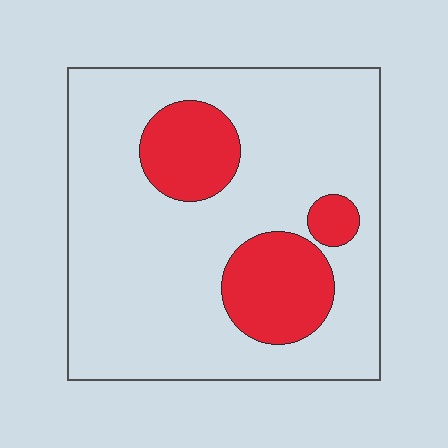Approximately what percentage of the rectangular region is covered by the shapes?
Approximately 20%.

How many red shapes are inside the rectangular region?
3.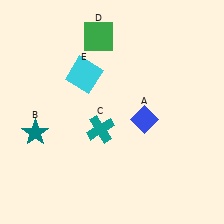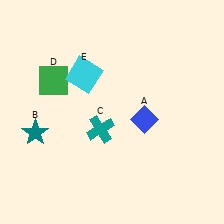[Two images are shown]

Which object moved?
The green square (D) moved left.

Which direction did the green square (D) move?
The green square (D) moved left.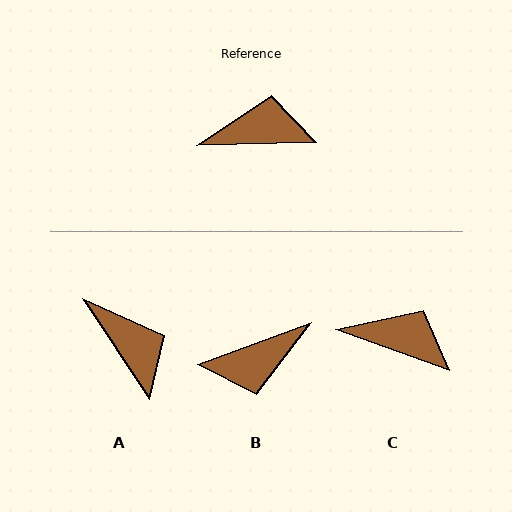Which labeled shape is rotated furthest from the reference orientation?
B, about 161 degrees away.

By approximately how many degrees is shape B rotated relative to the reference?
Approximately 161 degrees clockwise.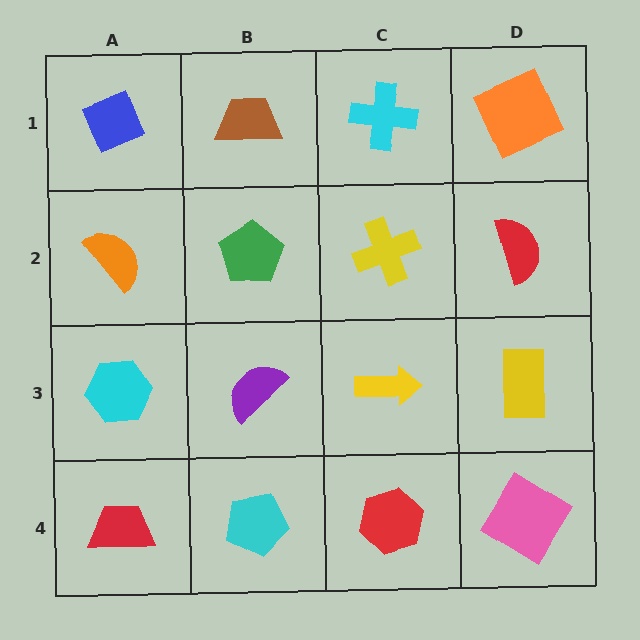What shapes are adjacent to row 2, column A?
A blue diamond (row 1, column A), a cyan hexagon (row 3, column A), a green pentagon (row 2, column B).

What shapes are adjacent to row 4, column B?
A purple semicircle (row 3, column B), a red trapezoid (row 4, column A), a red hexagon (row 4, column C).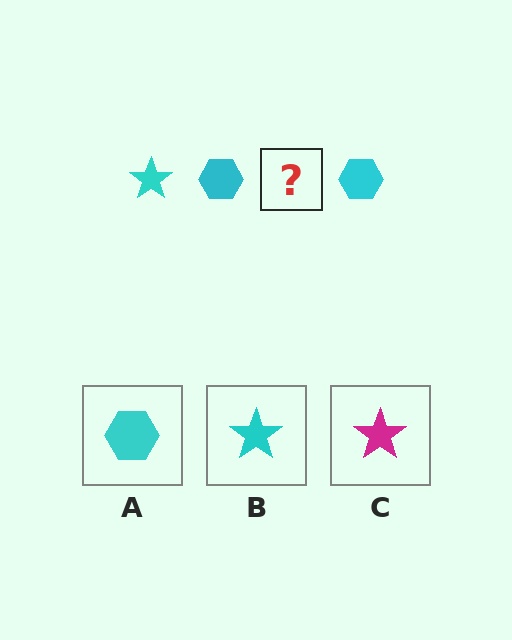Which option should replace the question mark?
Option B.